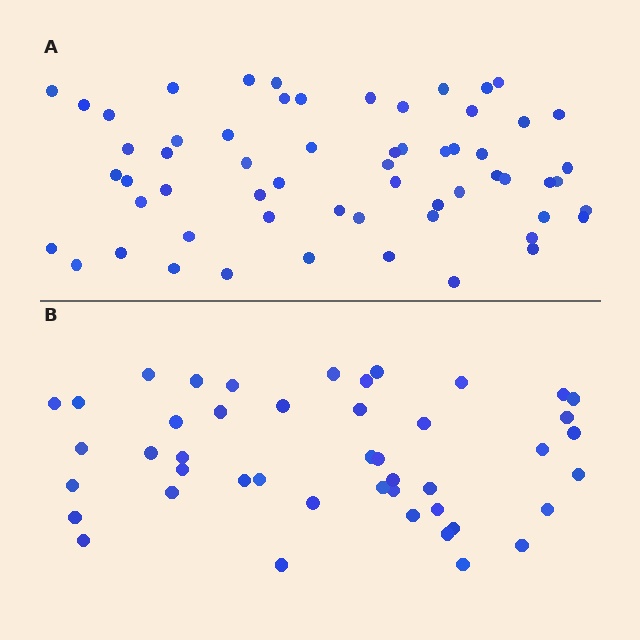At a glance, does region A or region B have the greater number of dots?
Region A (the top region) has more dots.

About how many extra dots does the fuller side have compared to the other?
Region A has approximately 15 more dots than region B.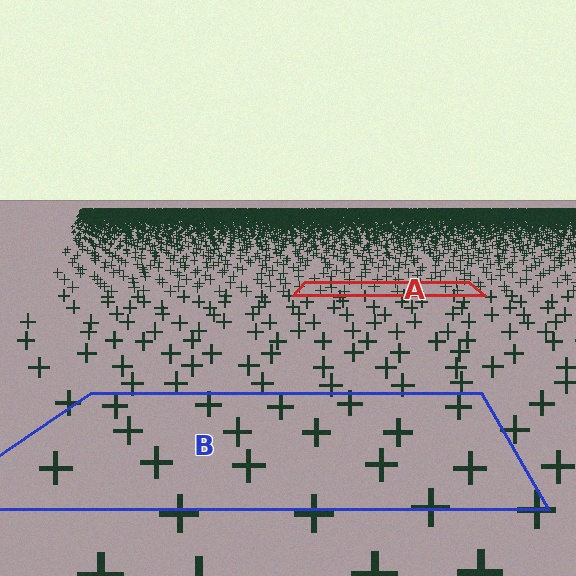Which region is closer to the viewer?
Region B is closer. The texture elements there are larger and more spread out.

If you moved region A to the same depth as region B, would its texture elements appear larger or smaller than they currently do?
They would appear larger. At a closer depth, the same texture elements are projected at a bigger on-screen size.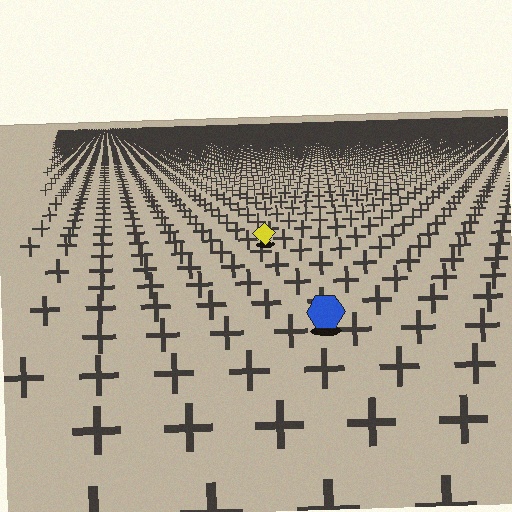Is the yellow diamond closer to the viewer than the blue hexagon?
No. The blue hexagon is closer — you can tell from the texture gradient: the ground texture is coarser near it.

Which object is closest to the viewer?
The blue hexagon is closest. The texture marks near it are larger and more spread out.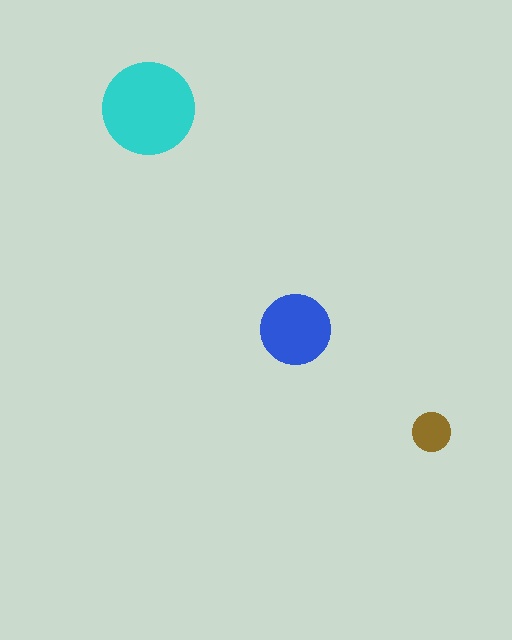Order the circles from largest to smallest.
the cyan one, the blue one, the brown one.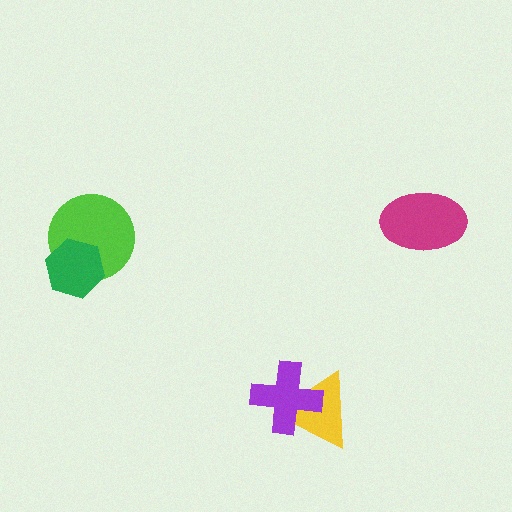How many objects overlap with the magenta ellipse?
0 objects overlap with the magenta ellipse.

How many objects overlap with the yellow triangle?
1 object overlaps with the yellow triangle.